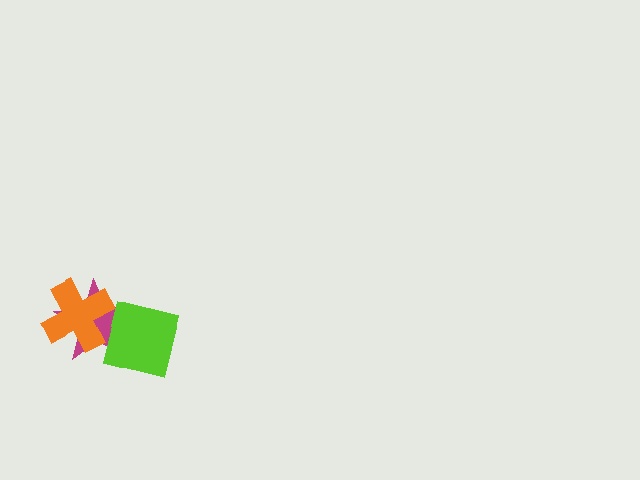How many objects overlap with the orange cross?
2 objects overlap with the orange cross.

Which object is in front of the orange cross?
The lime square is in front of the orange cross.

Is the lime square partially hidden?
No, no other shape covers it.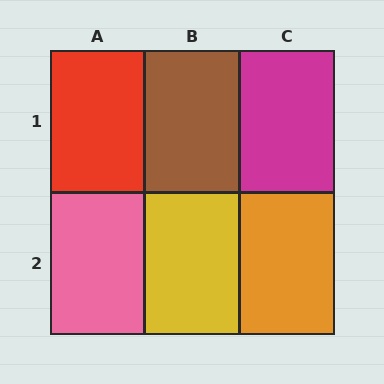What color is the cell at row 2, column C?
Orange.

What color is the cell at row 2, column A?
Pink.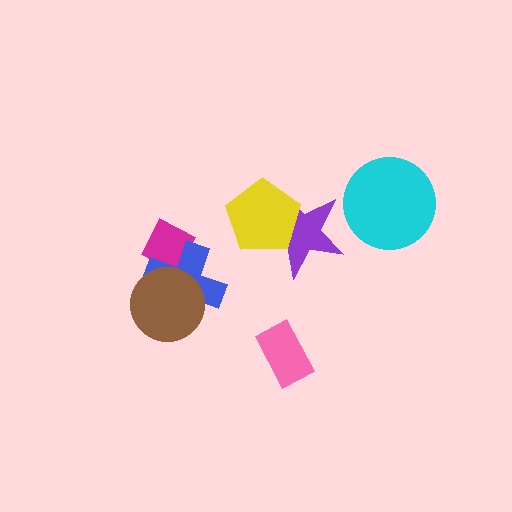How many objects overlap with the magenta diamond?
2 objects overlap with the magenta diamond.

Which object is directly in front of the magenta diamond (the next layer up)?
The blue cross is directly in front of the magenta diamond.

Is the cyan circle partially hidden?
No, no other shape covers it.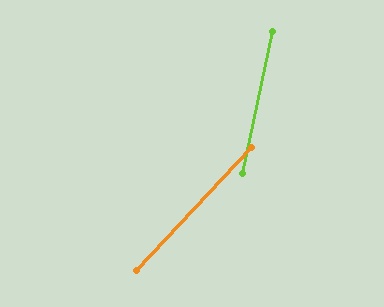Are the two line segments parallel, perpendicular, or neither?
Neither parallel nor perpendicular — they differ by about 31°.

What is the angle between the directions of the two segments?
Approximately 31 degrees.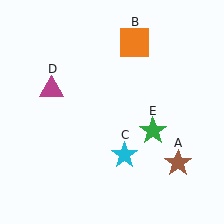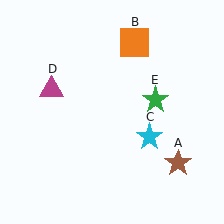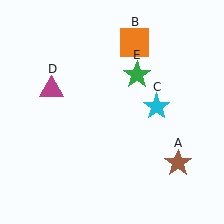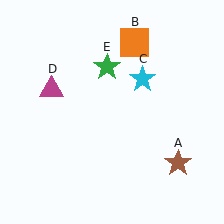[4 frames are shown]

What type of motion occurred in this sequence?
The cyan star (object C), green star (object E) rotated counterclockwise around the center of the scene.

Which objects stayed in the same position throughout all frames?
Brown star (object A) and orange square (object B) and magenta triangle (object D) remained stationary.